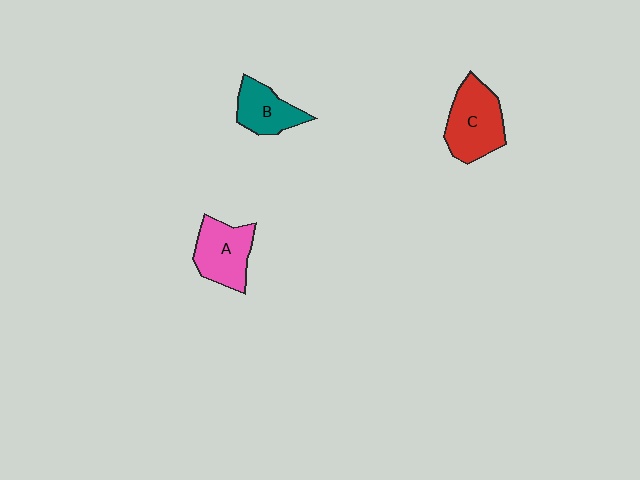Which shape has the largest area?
Shape C (red).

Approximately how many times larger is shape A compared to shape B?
Approximately 1.3 times.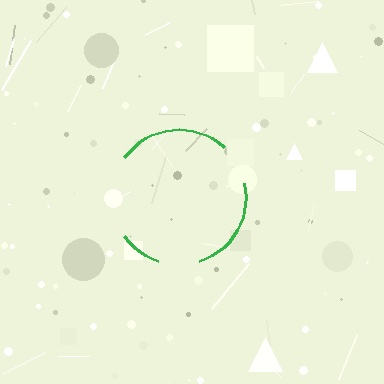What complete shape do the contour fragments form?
The contour fragments form a circle.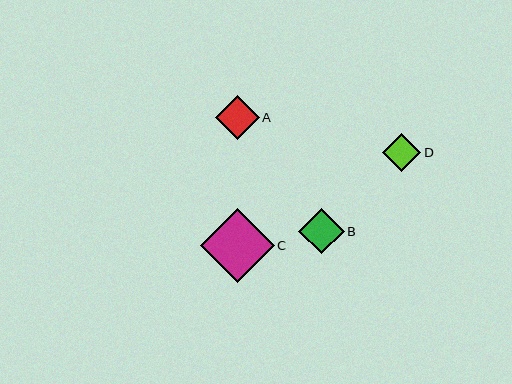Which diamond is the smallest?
Diamond D is the smallest with a size of approximately 38 pixels.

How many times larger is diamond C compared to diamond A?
Diamond C is approximately 1.7 times the size of diamond A.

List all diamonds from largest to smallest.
From largest to smallest: C, B, A, D.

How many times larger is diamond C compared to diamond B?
Diamond C is approximately 1.6 times the size of diamond B.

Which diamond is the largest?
Diamond C is the largest with a size of approximately 74 pixels.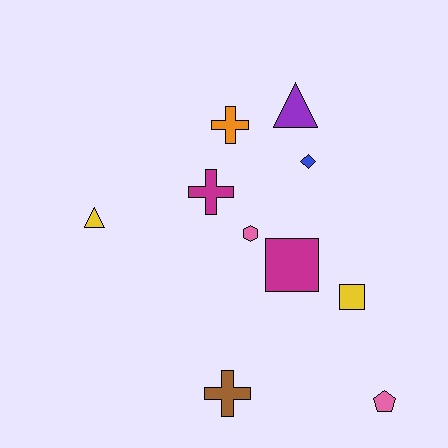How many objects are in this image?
There are 10 objects.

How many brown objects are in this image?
There is 1 brown object.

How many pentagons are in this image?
There is 1 pentagon.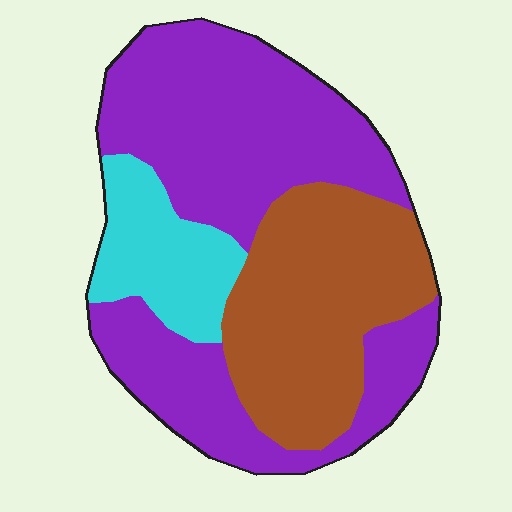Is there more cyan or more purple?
Purple.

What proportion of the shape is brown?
Brown covers roughly 30% of the shape.